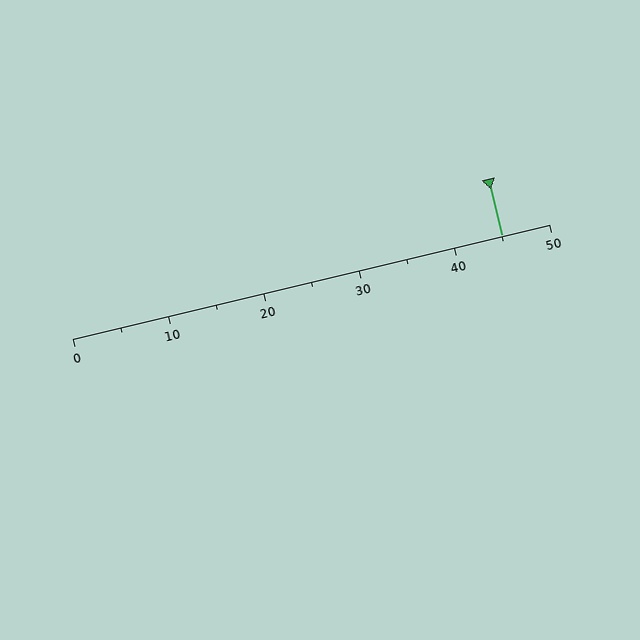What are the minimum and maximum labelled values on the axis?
The axis runs from 0 to 50.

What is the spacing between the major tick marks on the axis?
The major ticks are spaced 10 apart.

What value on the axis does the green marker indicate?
The marker indicates approximately 45.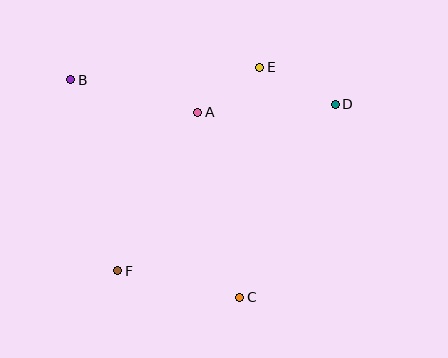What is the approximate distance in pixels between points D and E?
The distance between D and E is approximately 84 pixels.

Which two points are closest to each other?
Points A and E are closest to each other.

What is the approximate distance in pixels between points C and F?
The distance between C and F is approximately 125 pixels.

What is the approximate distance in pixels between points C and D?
The distance between C and D is approximately 215 pixels.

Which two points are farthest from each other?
Points B and C are farthest from each other.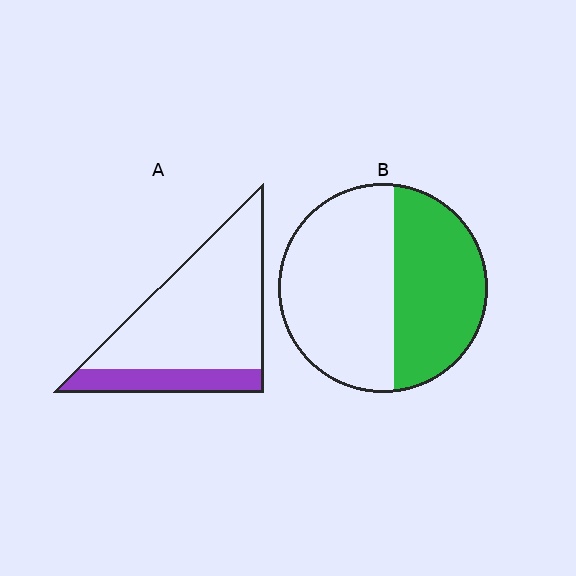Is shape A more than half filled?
No.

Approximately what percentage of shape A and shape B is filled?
A is approximately 20% and B is approximately 45%.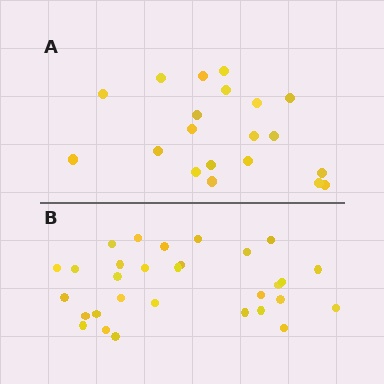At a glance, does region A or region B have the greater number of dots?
Region B (the bottom region) has more dots.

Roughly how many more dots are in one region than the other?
Region B has roughly 10 or so more dots than region A.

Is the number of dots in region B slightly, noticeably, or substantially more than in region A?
Region B has substantially more. The ratio is roughly 1.5 to 1.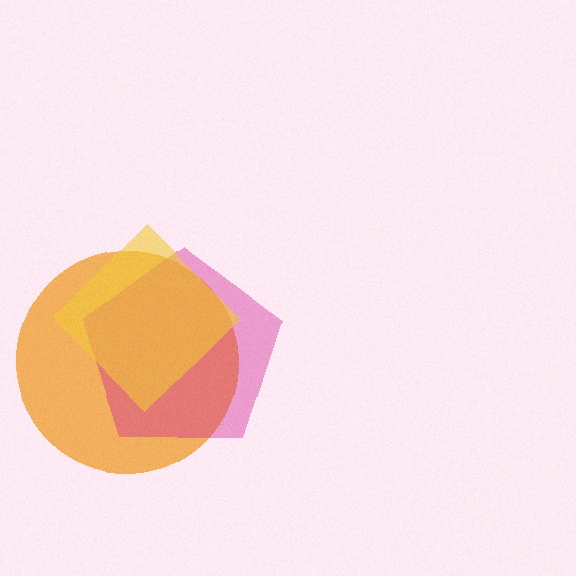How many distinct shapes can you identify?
There are 3 distinct shapes: an orange circle, a magenta pentagon, a yellow diamond.